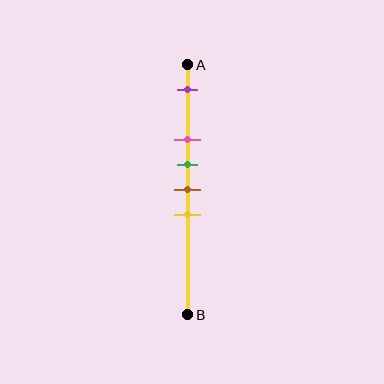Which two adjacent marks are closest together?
The green and brown marks are the closest adjacent pair.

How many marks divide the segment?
There are 5 marks dividing the segment.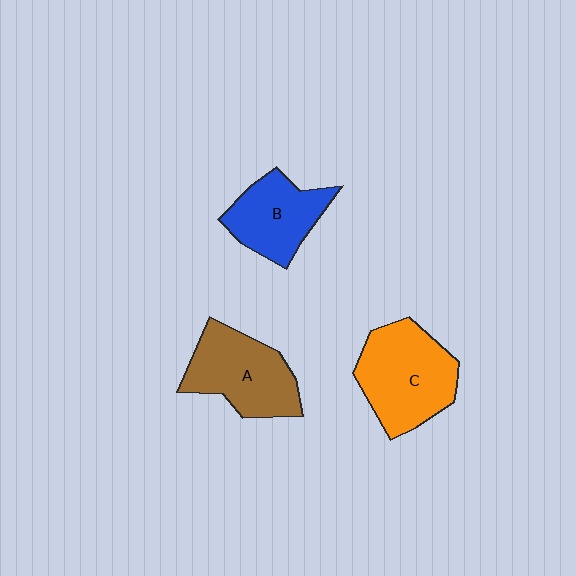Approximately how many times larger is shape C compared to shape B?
Approximately 1.3 times.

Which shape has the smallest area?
Shape B (blue).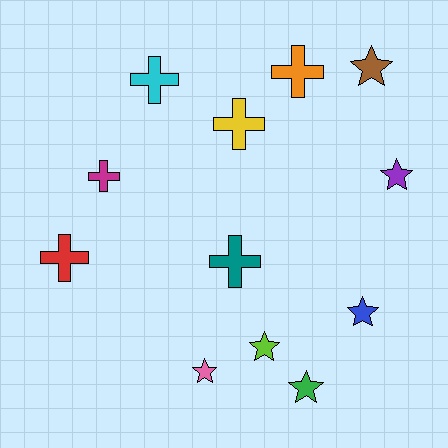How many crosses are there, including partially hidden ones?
There are 6 crosses.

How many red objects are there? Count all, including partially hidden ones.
There is 1 red object.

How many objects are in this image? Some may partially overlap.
There are 12 objects.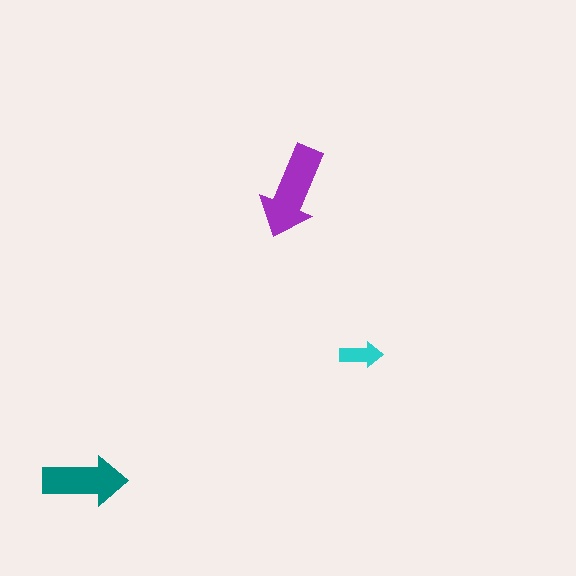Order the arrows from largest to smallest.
the purple one, the teal one, the cyan one.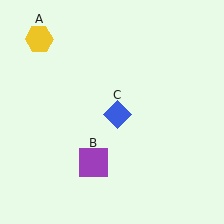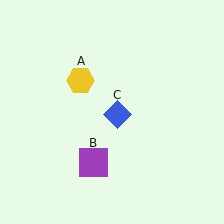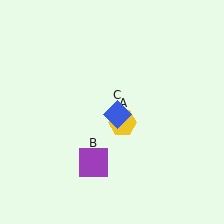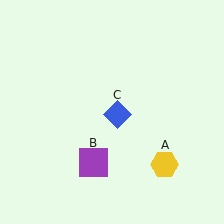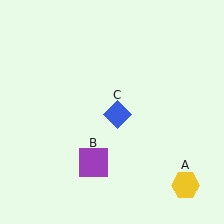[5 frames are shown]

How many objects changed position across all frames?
1 object changed position: yellow hexagon (object A).